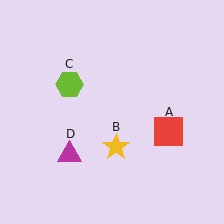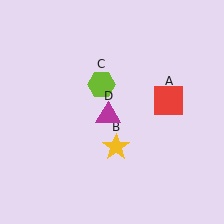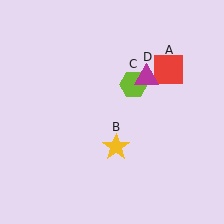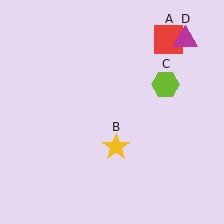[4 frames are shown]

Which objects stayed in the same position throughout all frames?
Yellow star (object B) remained stationary.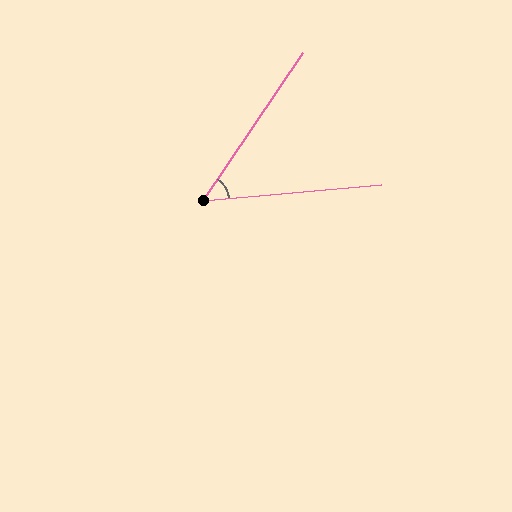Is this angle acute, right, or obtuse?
It is acute.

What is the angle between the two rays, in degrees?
Approximately 51 degrees.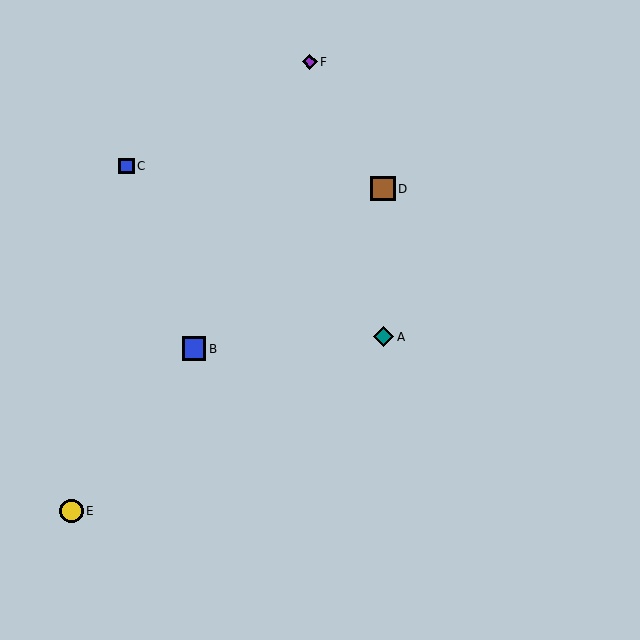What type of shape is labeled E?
Shape E is a yellow circle.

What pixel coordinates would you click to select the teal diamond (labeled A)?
Click at (384, 337) to select the teal diamond A.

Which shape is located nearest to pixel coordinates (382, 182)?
The brown square (labeled D) at (383, 189) is nearest to that location.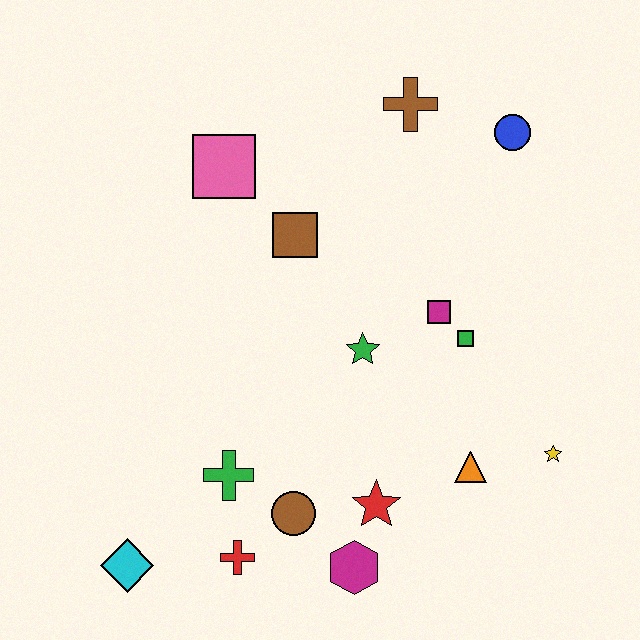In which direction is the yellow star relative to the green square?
The yellow star is below the green square.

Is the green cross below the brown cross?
Yes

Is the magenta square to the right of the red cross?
Yes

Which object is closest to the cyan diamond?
The red cross is closest to the cyan diamond.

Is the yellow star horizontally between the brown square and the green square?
No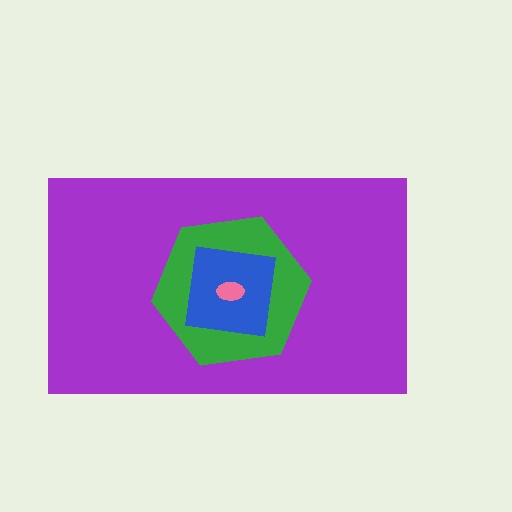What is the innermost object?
The pink ellipse.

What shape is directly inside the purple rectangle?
The green hexagon.